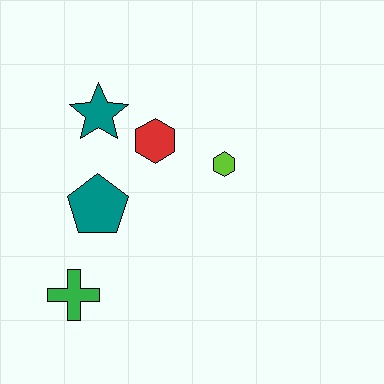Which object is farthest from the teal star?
The green cross is farthest from the teal star.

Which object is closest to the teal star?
The red hexagon is closest to the teal star.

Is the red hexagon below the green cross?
No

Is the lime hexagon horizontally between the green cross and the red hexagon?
No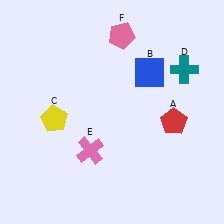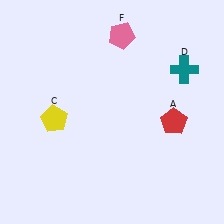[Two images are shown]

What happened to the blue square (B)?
The blue square (B) was removed in Image 2. It was in the top-right area of Image 1.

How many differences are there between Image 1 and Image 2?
There are 2 differences between the two images.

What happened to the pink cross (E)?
The pink cross (E) was removed in Image 2. It was in the bottom-left area of Image 1.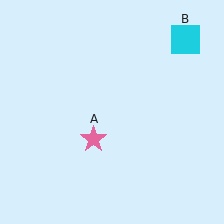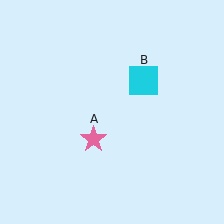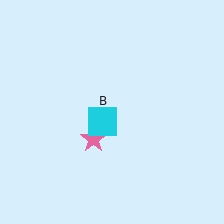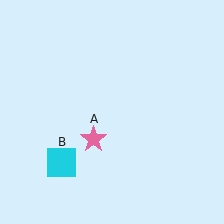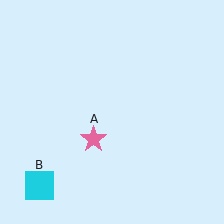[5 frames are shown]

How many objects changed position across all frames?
1 object changed position: cyan square (object B).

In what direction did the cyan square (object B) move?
The cyan square (object B) moved down and to the left.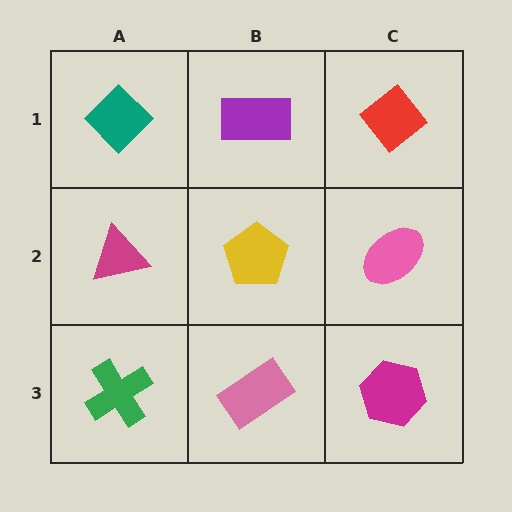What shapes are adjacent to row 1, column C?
A pink ellipse (row 2, column C), a purple rectangle (row 1, column B).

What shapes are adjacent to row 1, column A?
A magenta triangle (row 2, column A), a purple rectangle (row 1, column B).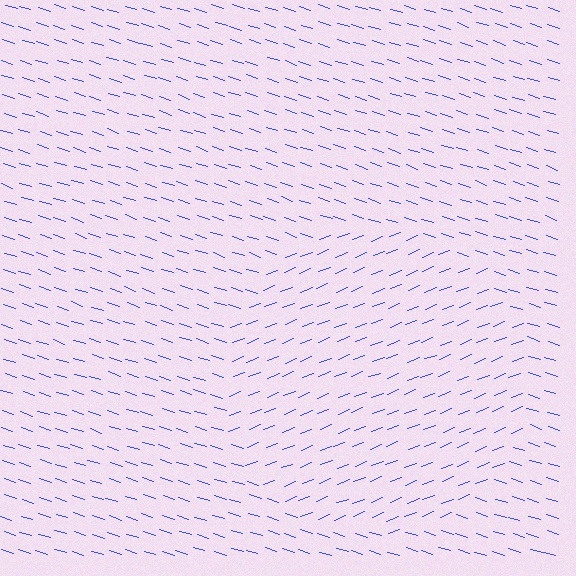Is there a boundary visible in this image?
Yes, there is a texture boundary formed by a change in line orientation.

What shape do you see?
I see a circle.